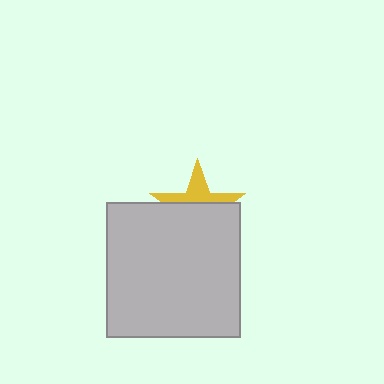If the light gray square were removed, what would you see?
You would see the complete yellow star.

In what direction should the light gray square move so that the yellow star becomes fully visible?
The light gray square should move down. That is the shortest direction to clear the overlap and leave the yellow star fully visible.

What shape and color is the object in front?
The object in front is a light gray square.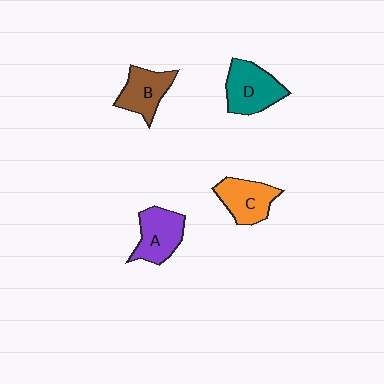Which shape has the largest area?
Shape D (teal).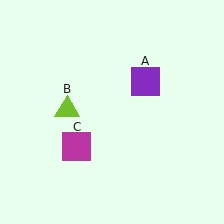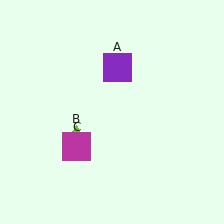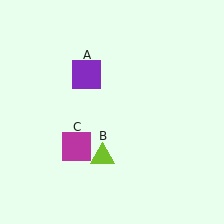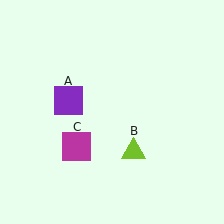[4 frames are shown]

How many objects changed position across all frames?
2 objects changed position: purple square (object A), lime triangle (object B).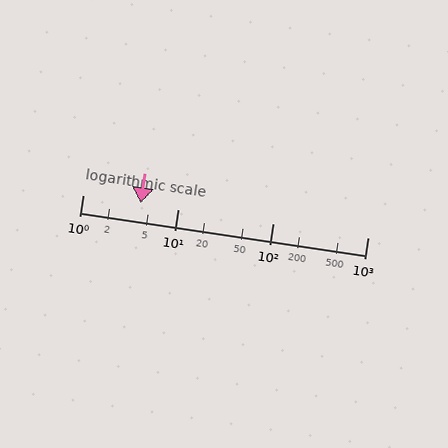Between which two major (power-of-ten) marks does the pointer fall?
The pointer is between 1 and 10.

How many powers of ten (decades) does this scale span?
The scale spans 3 decades, from 1 to 1000.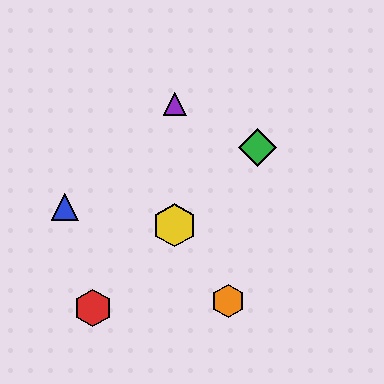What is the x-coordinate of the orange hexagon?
The orange hexagon is at x≈228.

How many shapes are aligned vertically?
2 shapes (the yellow hexagon, the purple triangle) are aligned vertically.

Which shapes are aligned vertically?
The yellow hexagon, the purple triangle are aligned vertically.